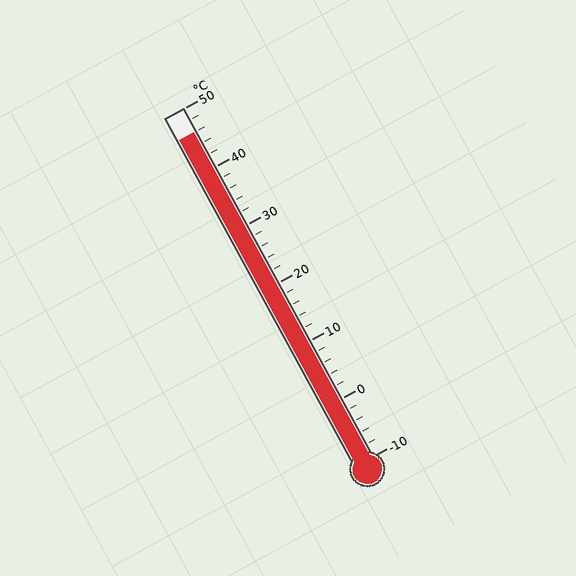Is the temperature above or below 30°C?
The temperature is above 30°C.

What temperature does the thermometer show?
The thermometer shows approximately 46°C.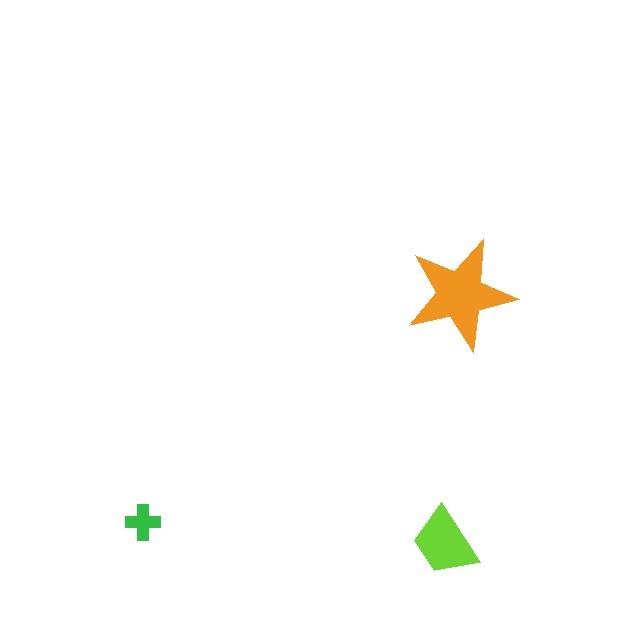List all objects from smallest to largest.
The green cross, the lime trapezoid, the orange star.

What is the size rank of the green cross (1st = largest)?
3rd.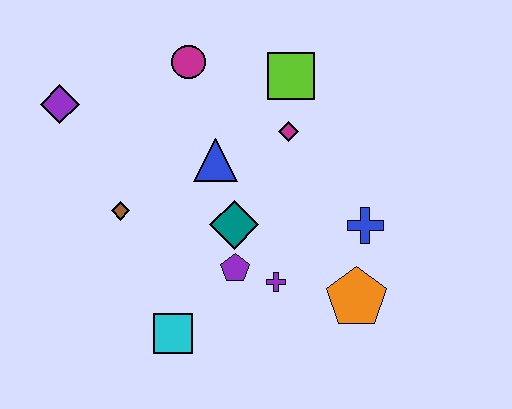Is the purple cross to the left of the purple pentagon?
No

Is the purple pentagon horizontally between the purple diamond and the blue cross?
Yes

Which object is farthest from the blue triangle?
The orange pentagon is farthest from the blue triangle.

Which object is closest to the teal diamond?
The purple pentagon is closest to the teal diamond.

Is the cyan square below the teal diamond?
Yes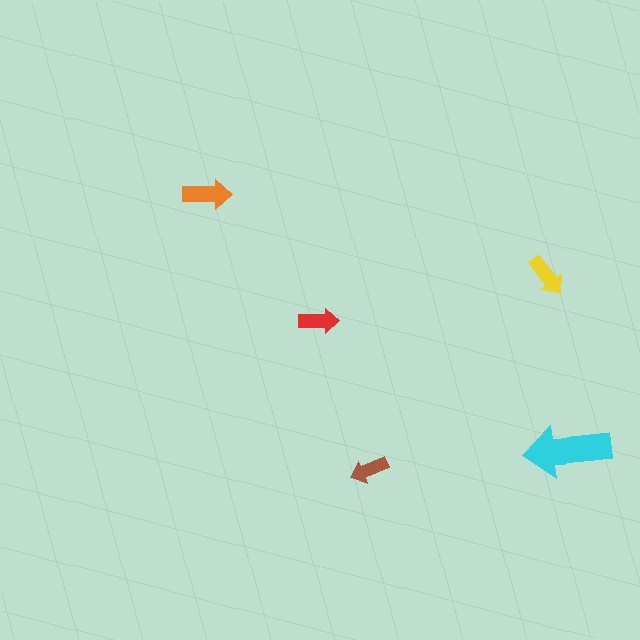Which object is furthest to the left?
The orange arrow is leftmost.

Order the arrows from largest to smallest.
the cyan one, the orange one, the yellow one, the red one, the brown one.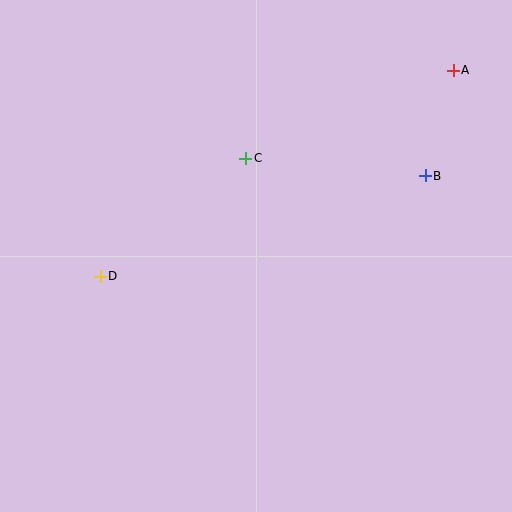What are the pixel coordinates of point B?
Point B is at (425, 176).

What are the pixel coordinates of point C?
Point C is at (246, 158).